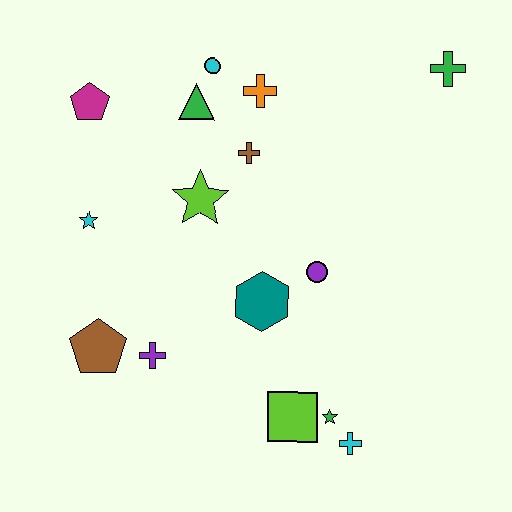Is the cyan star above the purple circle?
Yes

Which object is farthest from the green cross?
The brown pentagon is farthest from the green cross.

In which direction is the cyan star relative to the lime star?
The cyan star is to the left of the lime star.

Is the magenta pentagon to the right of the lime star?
No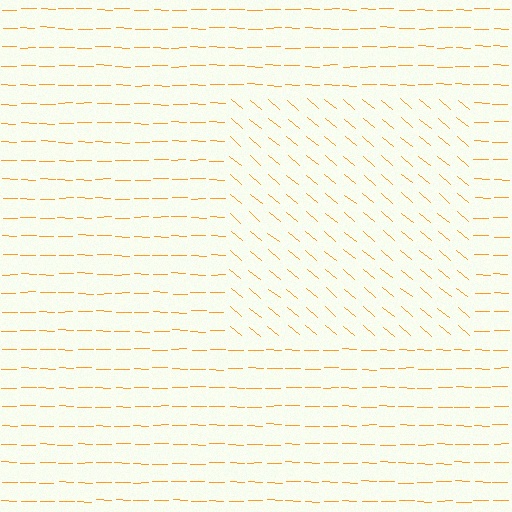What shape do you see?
I see a rectangle.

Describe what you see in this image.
The image is filled with small orange line segments. A rectangle region in the image has lines oriented differently from the surrounding lines, creating a visible texture boundary.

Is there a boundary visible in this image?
Yes, there is a texture boundary formed by a change in line orientation.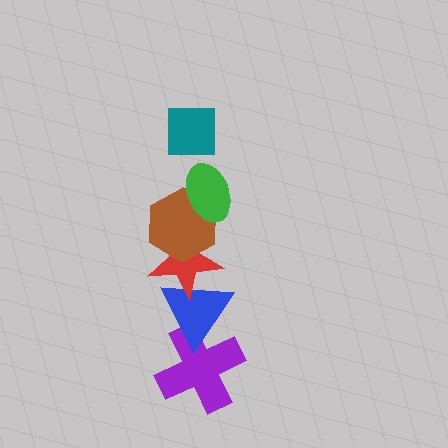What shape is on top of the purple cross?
The blue triangle is on top of the purple cross.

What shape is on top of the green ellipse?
The teal square is on top of the green ellipse.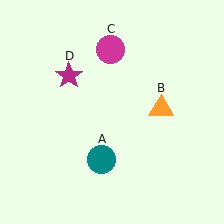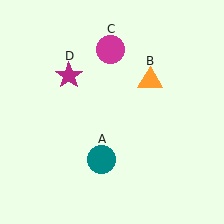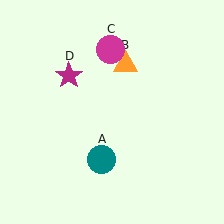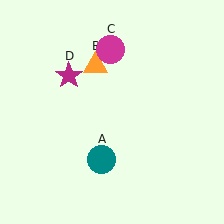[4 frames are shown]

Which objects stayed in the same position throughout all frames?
Teal circle (object A) and magenta circle (object C) and magenta star (object D) remained stationary.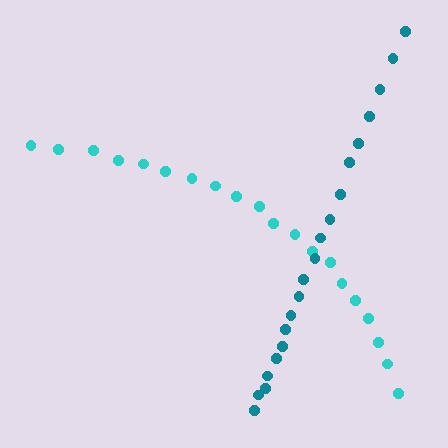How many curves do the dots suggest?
There are 2 distinct paths.